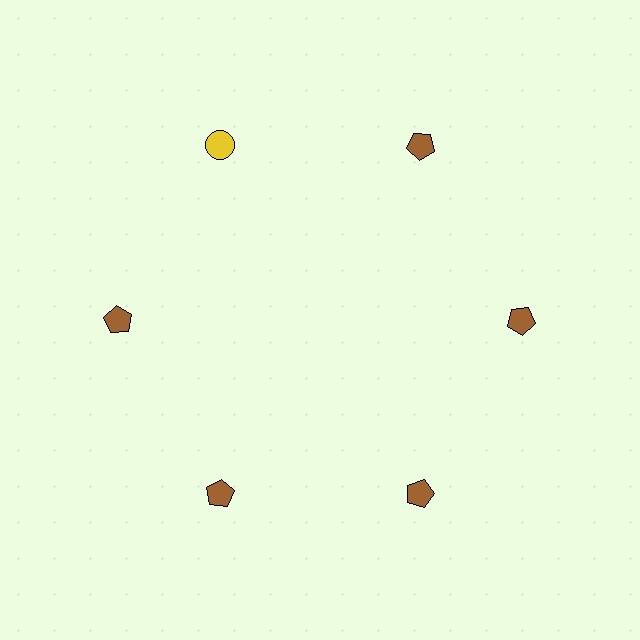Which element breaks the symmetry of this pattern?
The yellow circle at roughly the 11 o'clock position breaks the symmetry. All other shapes are brown pentagons.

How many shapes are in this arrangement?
There are 6 shapes arranged in a ring pattern.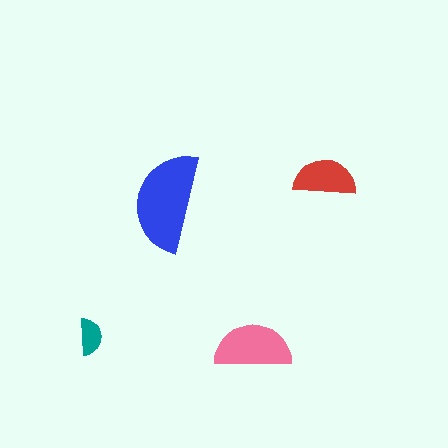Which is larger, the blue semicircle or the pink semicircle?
The blue one.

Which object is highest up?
The red semicircle is topmost.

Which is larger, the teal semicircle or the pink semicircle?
The pink one.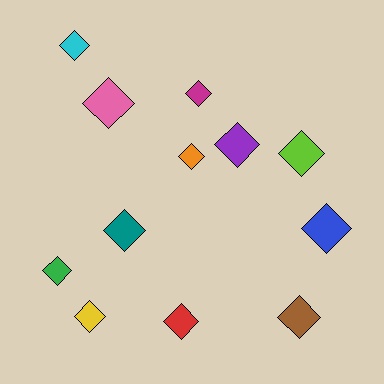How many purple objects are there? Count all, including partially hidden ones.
There is 1 purple object.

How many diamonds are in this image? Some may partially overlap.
There are 12 diamonds.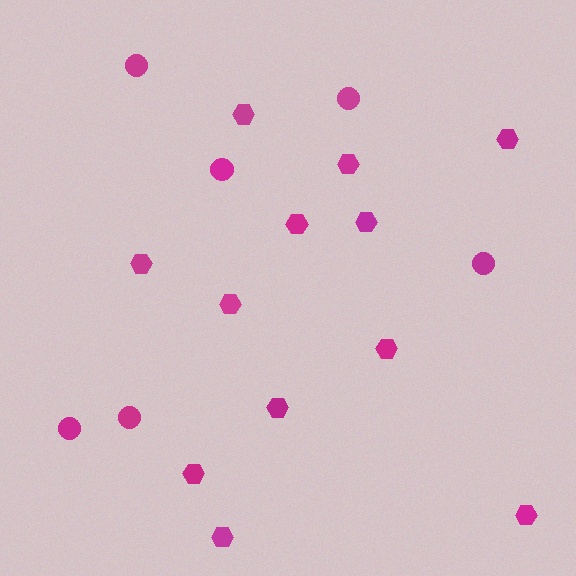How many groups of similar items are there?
There are 2 groups: one group of circles (6) and one group of hexagons (12).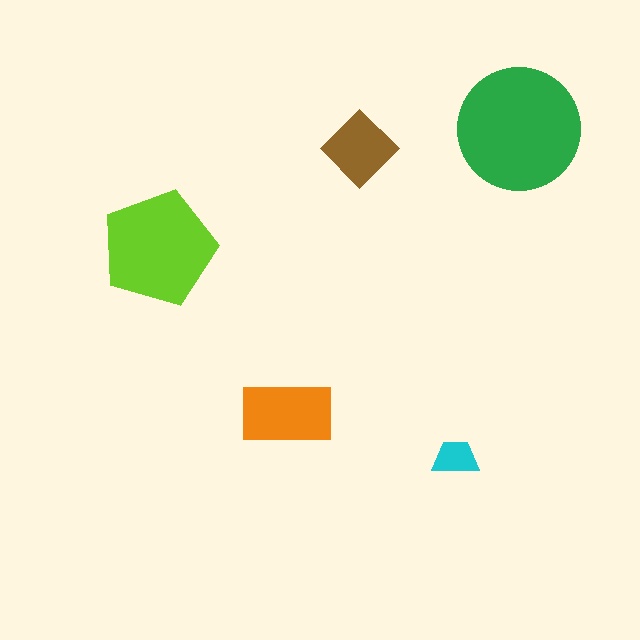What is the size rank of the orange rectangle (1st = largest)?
3rd.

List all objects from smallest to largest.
The cyan trapezoid, the brown diamond, the orange rectangle, the lime pentagon, the green circle.